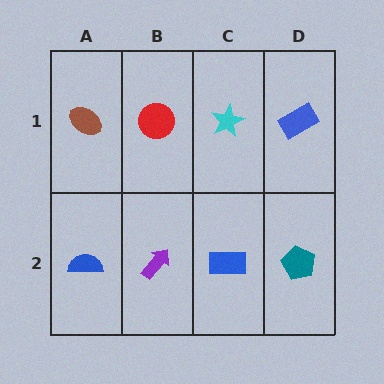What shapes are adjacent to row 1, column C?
A blue rectangle (row 2, column C), a red circle (row 1, column B), a blue rectangle (row 1, column D).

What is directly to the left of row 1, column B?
A brown ellipse.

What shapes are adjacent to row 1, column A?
A blue semicircle (row 2, column A), a red circle (row 1, column B).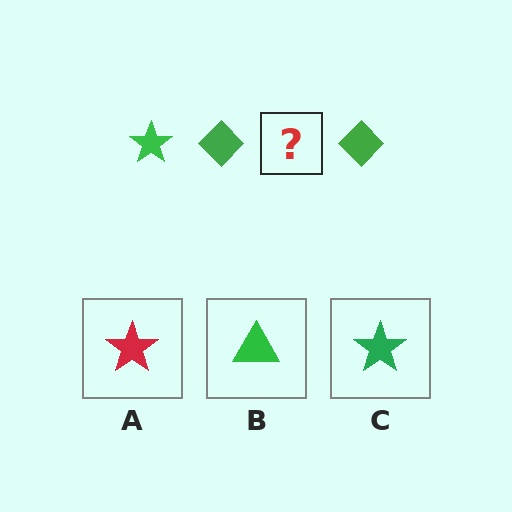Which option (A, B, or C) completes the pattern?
C.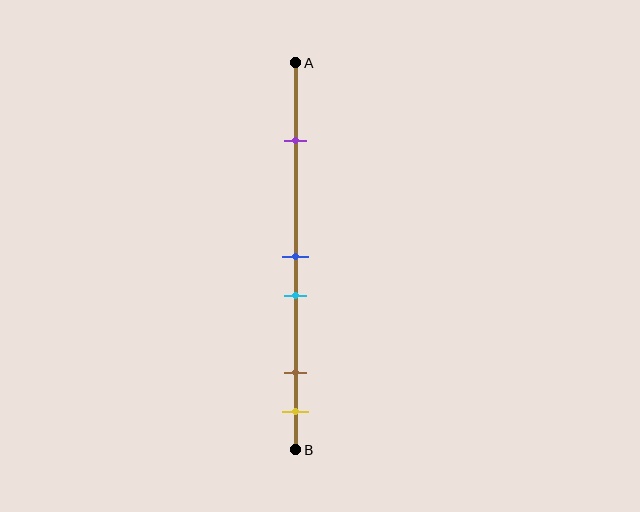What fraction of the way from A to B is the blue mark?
The blue mark is approximately 50% (0.5) of the way from A to B.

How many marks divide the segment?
There are 5 marks dividing the segment.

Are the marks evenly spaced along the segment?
No, the marks are not evenly spaced.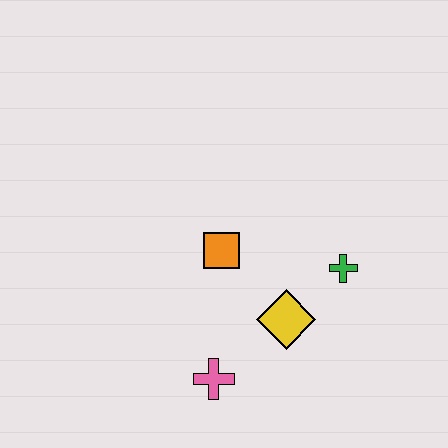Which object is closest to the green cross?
The yellow diamond is closest to the green cross.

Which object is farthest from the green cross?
The pink cross is farthest from the green cross.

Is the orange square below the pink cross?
No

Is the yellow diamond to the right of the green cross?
No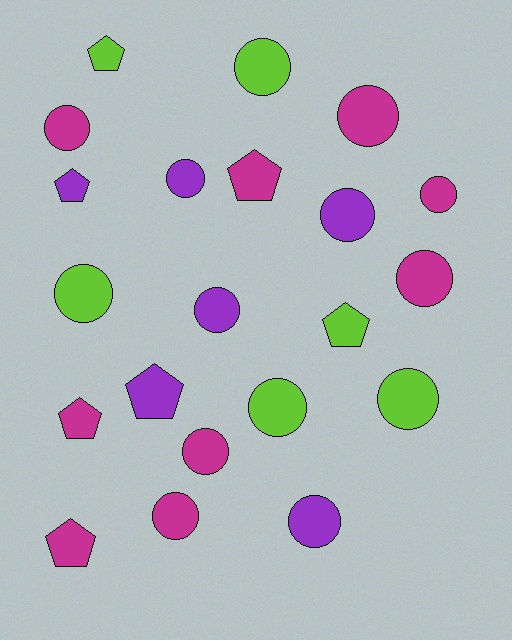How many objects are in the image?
There are 21 objects.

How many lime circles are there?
There are 4 lime circles.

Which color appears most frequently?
Magenta, with 9 objects.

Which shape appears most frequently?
Circle, with 14 objects.